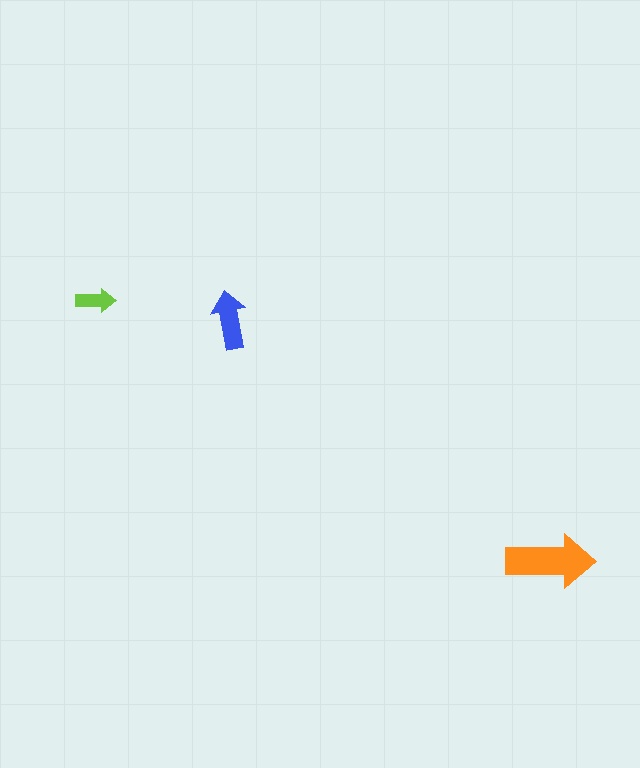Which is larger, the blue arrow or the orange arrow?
The orange one.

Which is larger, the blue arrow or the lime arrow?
The blue one.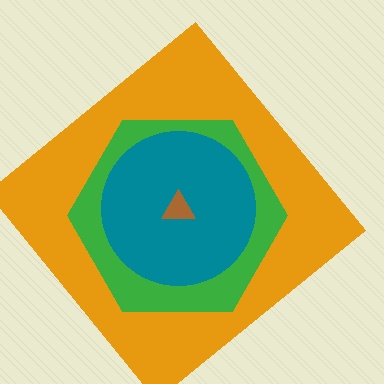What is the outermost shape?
The orange diamond.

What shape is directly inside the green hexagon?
The teal circle.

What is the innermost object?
The brown triangle.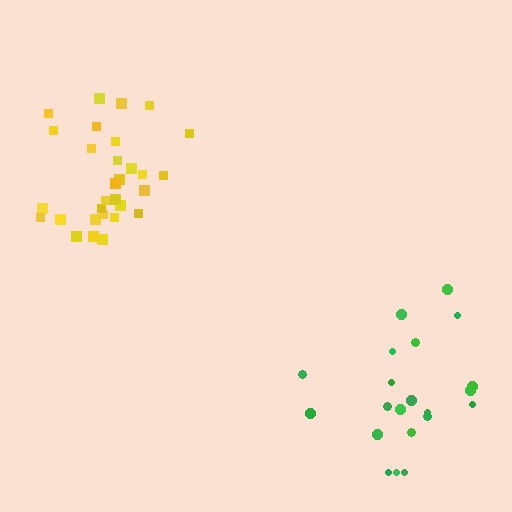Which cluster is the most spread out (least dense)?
Green.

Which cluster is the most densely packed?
Yellow.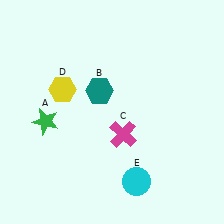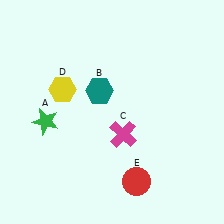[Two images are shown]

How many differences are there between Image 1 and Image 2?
There is 1 difference between the two images.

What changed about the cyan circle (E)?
In Image 1, E is cyan. In Image 2, it changed to red.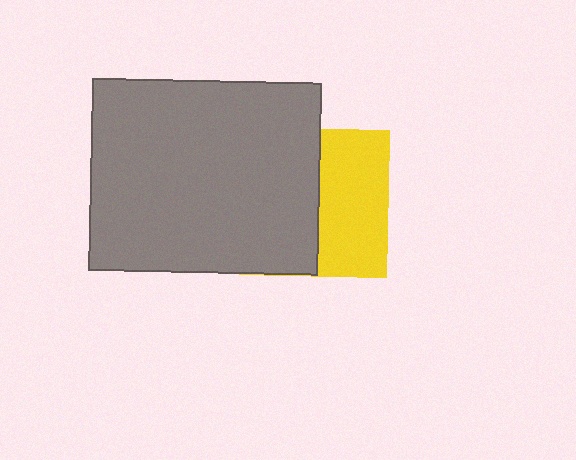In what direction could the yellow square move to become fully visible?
The yellow square could move right. That would shift it out from behind the gray rectangle entirely.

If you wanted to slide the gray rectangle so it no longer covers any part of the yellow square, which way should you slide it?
Slide it left — that is the most direct way to separate the two shapes.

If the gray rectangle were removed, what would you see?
You would see the complete yellow square.